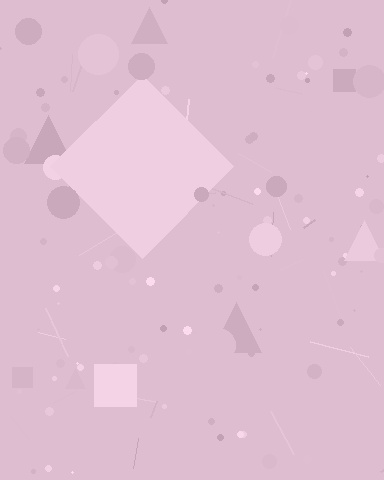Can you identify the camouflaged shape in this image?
The camouflaged shape is a diamond.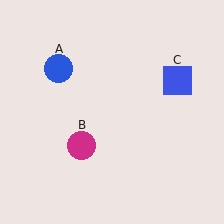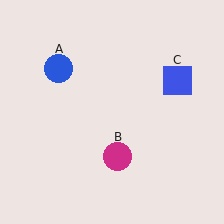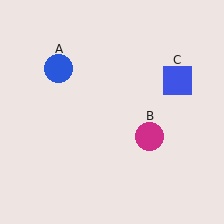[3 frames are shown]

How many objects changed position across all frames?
1 object changed position: magenta circle (object B).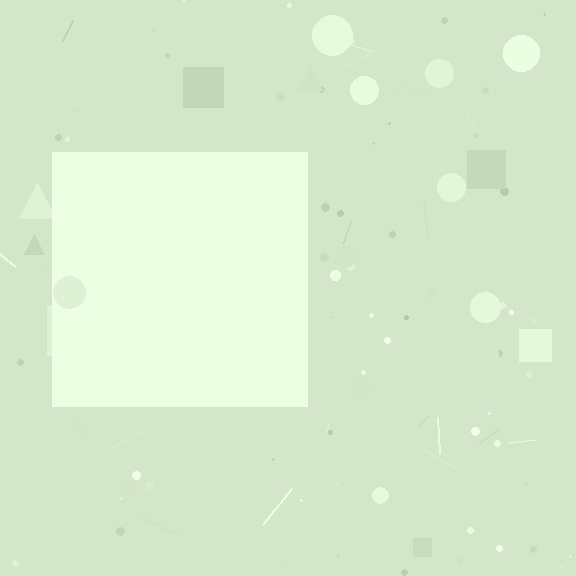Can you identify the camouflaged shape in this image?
The camouflaged shape is a square.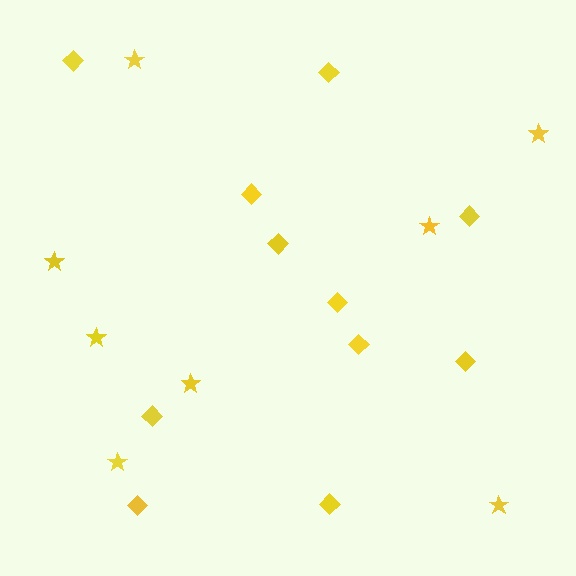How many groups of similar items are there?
There are 2 groups: one group of diamonds (11) and one group of stars (8).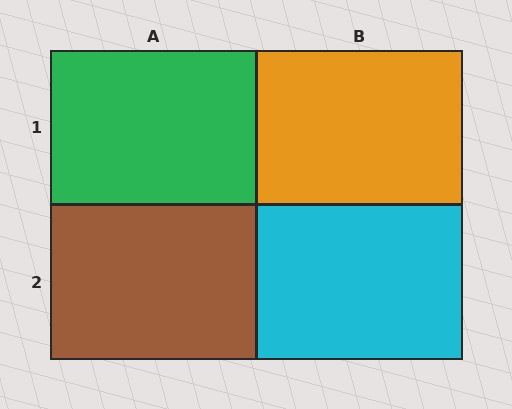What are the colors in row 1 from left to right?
Green, orange.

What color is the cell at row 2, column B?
Cyan.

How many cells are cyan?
1 cell is cyan.